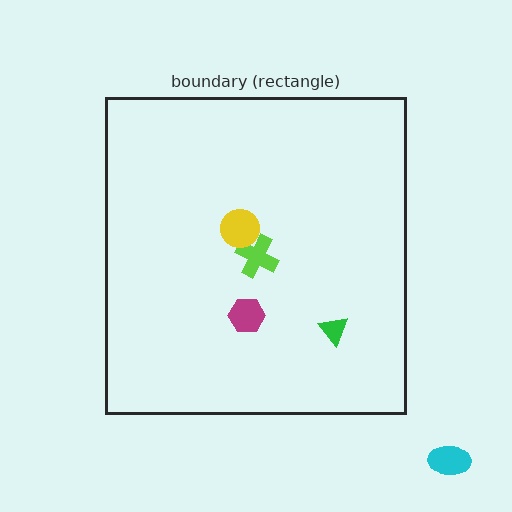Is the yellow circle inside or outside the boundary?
Inside.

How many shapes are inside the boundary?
4 inside, 1 outside.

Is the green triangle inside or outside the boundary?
Inside.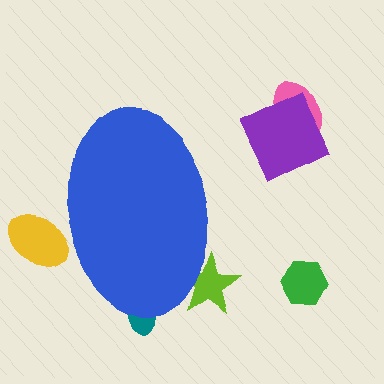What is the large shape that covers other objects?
A blue ellipse.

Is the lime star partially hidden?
Yes, the lime star is partially hidden behind the blue ellipse.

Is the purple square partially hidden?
No, the purple square is fully visible.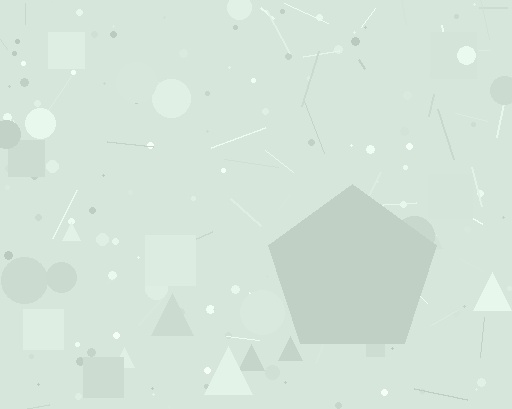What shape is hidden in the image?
A pentagon is hidden in the image.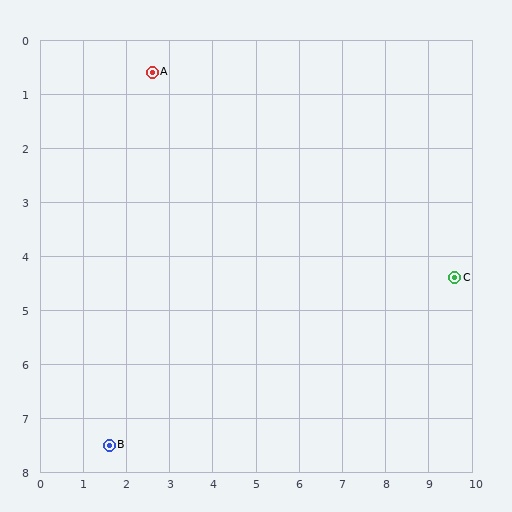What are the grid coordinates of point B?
Point B is at approximately (1.6, 7.5).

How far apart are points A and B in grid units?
Points A and B are about 7.0 grid units apart.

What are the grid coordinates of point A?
Point A is at approximately (2.6, 0.6).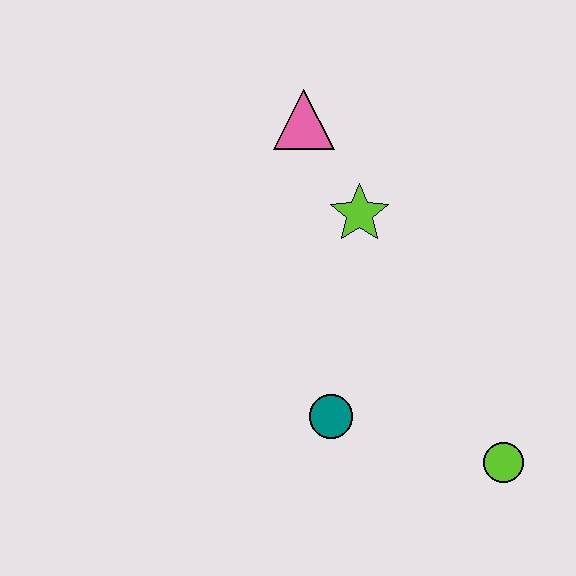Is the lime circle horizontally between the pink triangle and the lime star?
No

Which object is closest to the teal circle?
The lime circle is closest to the teal circle.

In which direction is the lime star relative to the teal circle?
The lime star is above the teal circle.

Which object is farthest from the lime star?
The lime circle is farthest from the lime star.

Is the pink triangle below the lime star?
No